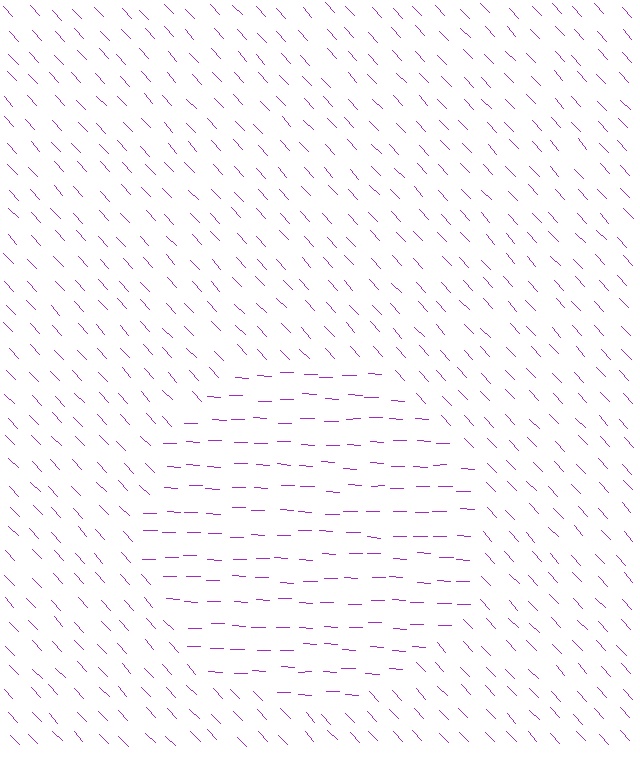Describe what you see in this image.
The image is filled with small purple line segments. A circle region in the image has lines oriented differently from the surrounding lines, creating a visible texture boundary.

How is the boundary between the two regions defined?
The boundary is defined purely by a change in line orientation (approximately 45 degrees difference). All lines are the same color and thickness.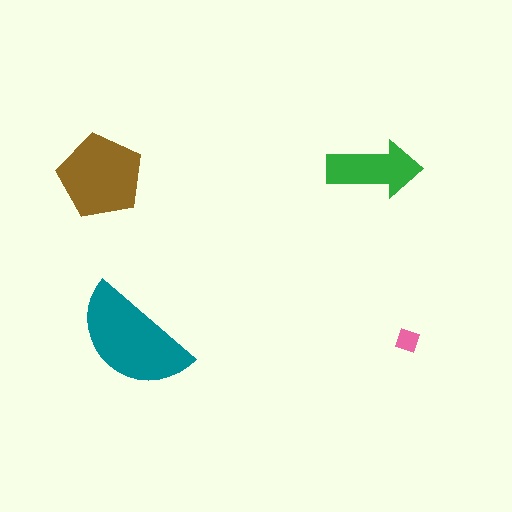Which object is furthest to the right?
The pink diamond is rightmost.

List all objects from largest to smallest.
The teal semicircle, the brown pentagon, the green arrow, the pink diamond.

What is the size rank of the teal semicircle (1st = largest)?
1st.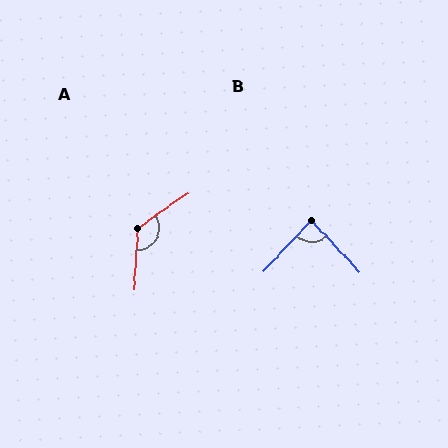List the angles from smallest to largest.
B (86°), A (128°).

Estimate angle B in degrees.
Approximately 86 degrees.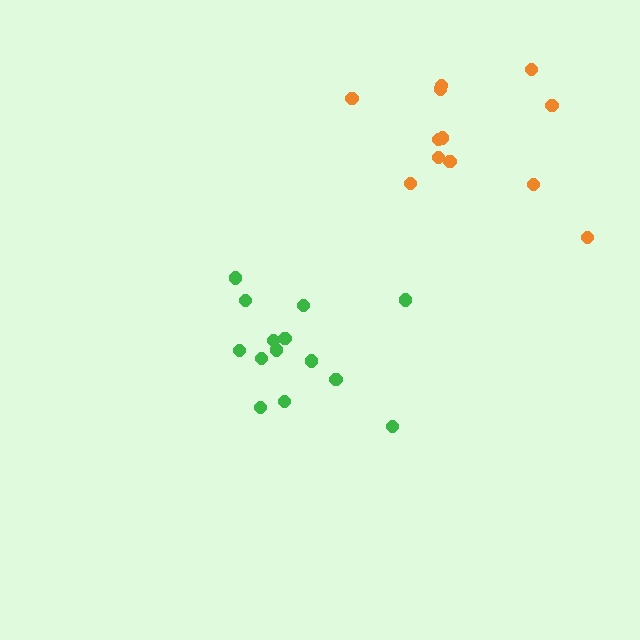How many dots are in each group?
Group 1: 12 dots, Group 2: 14 dots (26 total).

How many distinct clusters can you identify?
There are 2 distinct clusters.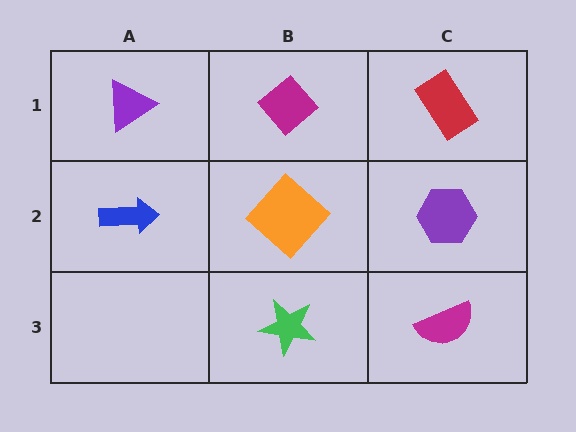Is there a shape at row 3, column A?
No, that cell is empty.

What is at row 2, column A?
A blue arrow.